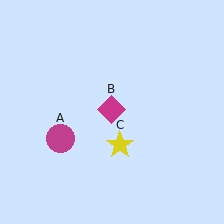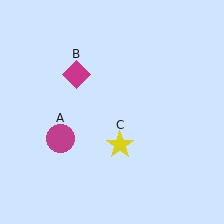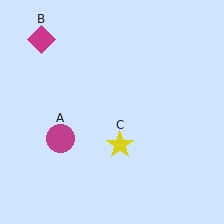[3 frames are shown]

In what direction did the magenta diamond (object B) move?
The magenta diamond (object B) moved up and to the left.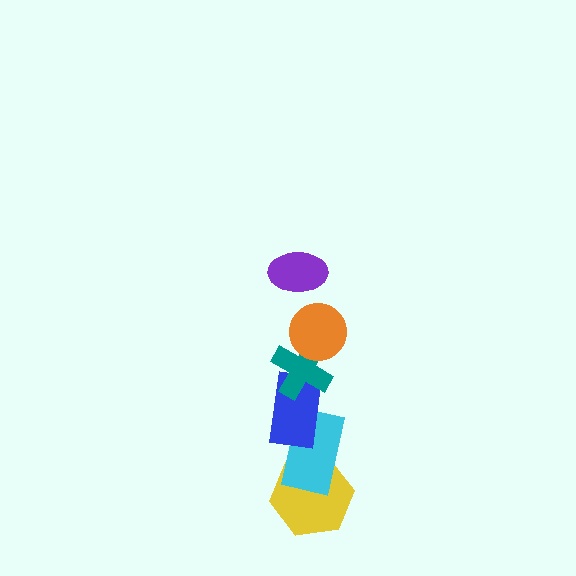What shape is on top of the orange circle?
The purple ellipse is on top of the orange circle.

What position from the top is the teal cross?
The teal cross is 3rd from the top.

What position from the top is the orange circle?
The orange circle is 2nd from the top.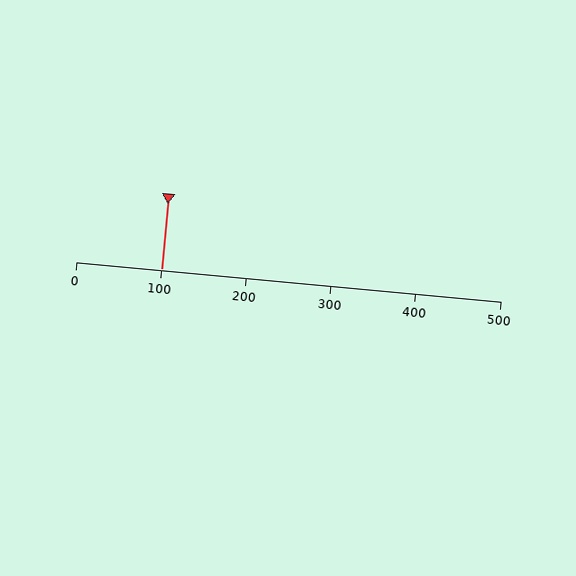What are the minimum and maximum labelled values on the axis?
The axis runs from 0 to 500.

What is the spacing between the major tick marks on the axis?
The major ticks are spaced 100 apart.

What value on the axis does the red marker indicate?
The marker indicates approximately 100.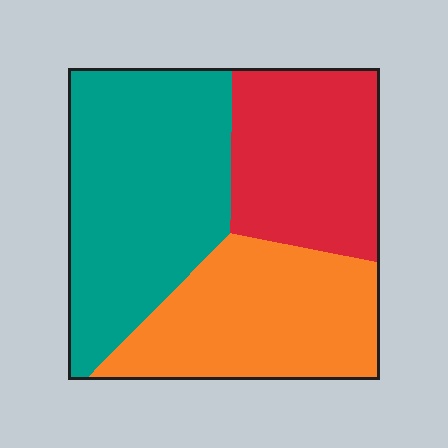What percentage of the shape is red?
Red takes up between a quarter and a half of the shape.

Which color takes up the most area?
Teal, at roughly 40%.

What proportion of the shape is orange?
Orange takes up about one third (1/3) of the shape.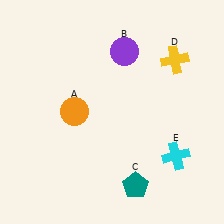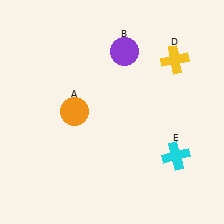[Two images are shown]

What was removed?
The teal pentagon (C) was removed in Image 2.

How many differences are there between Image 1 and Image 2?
There is 1 difference between the two images.